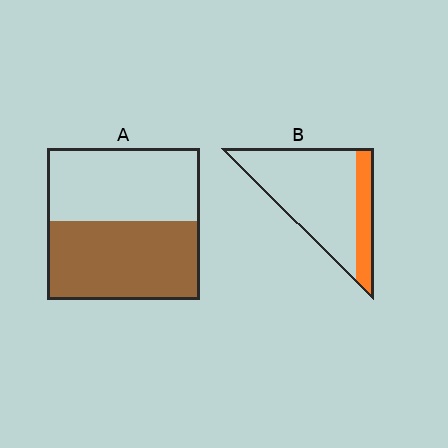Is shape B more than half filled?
No.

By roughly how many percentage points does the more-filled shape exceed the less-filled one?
By roughly 30 percentage points (A over B).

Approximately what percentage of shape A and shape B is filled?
A is approximately 50% and B is approximately 20%.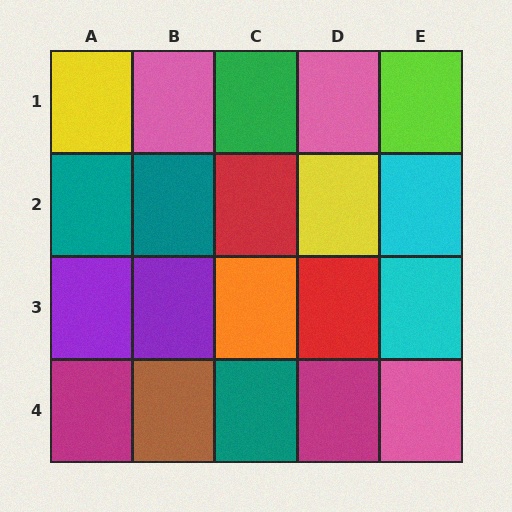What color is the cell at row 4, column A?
Magenta.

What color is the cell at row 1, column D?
Pink.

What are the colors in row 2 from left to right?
Teal, teal, red, yellow, cyan.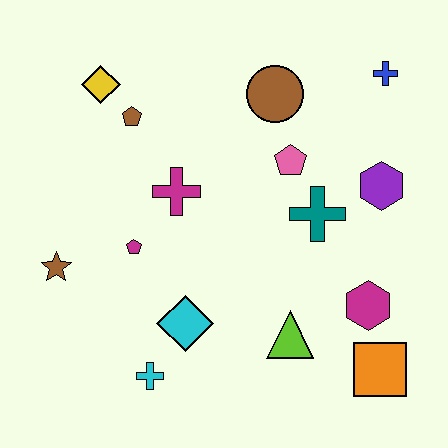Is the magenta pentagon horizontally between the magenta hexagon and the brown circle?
No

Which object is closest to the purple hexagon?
The teal cross is closest to the purple hexagon.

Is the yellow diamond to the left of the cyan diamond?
Yes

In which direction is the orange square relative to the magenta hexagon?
The orange square is below the magenta hexagon.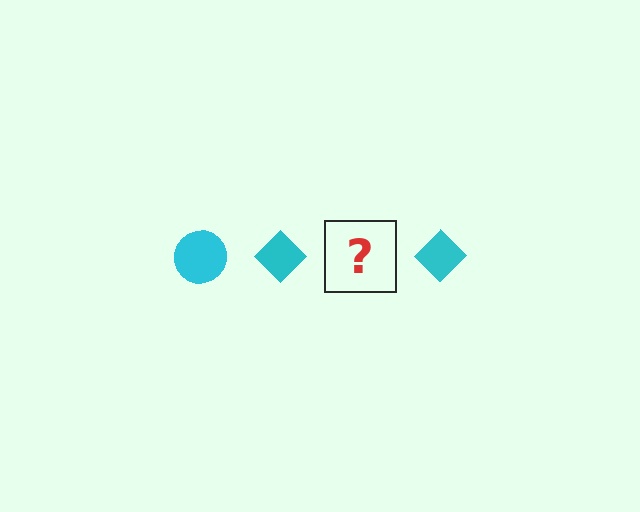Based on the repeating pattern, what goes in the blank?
The blank should be a cyan circle.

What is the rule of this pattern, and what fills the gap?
The rule is that the pattern cycles through circle, diamond shapes in cyan. The gap should be filled with a cyan circle.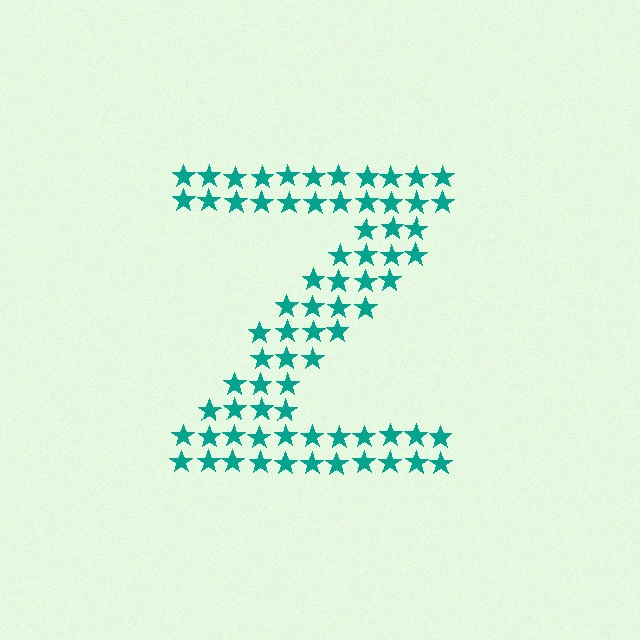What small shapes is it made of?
It is made of small stars.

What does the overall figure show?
The overall figure shows the letter Z.